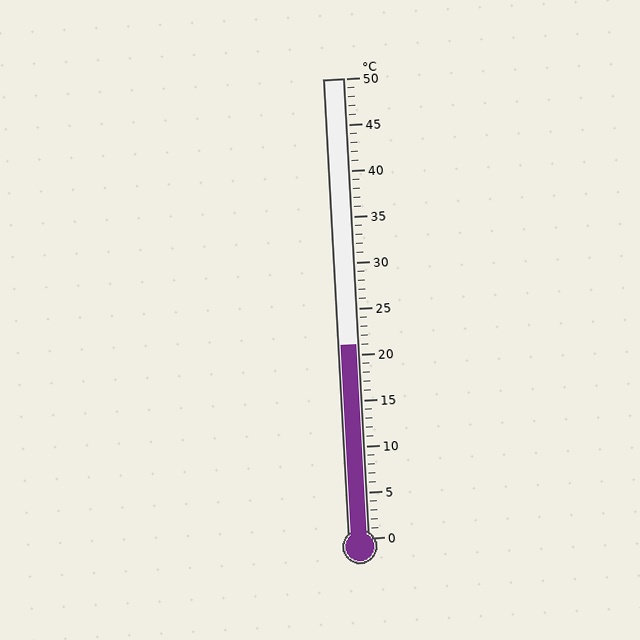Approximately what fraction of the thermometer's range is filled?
The thermometer is filled to approximately 40% of its range.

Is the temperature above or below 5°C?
The temperature is above 5°C.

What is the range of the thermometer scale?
The thermometer scale ranges from 0°C to 50°C.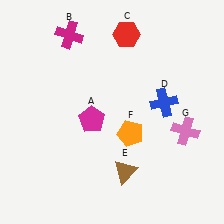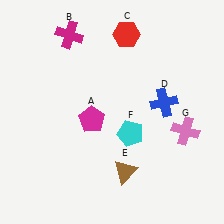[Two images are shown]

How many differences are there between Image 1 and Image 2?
There is 1 difference between the two images.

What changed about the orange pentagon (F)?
In Image 1, F is orange. In Image 2, it changed to cyan.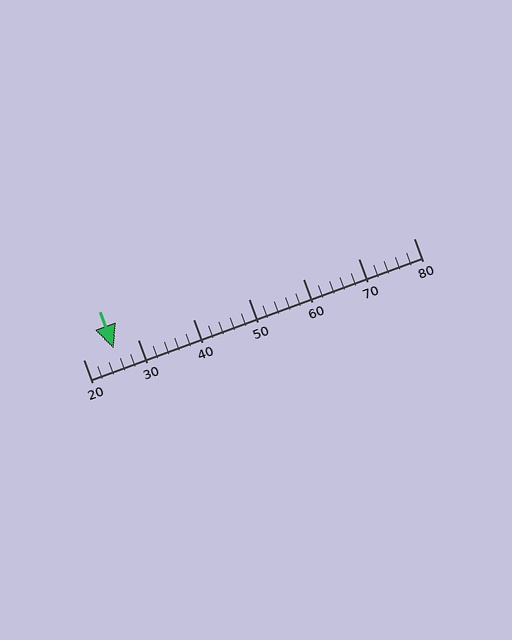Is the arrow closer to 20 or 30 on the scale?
The arrow is closer to 30.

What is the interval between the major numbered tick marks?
The major tick marks are spaced 10 units apart.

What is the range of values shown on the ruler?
The ruler shows values from 20 to 80.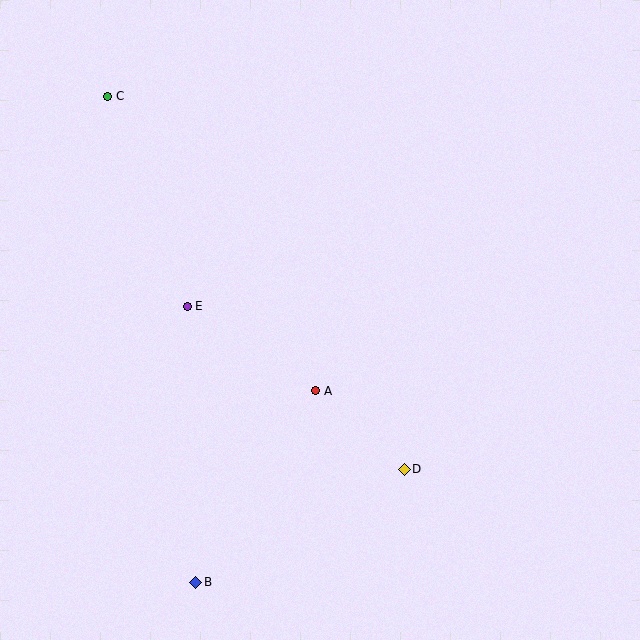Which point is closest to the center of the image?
Point A at (316, 391) is closest to the center.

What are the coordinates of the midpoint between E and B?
The midpoint between E and B is at (192, 444).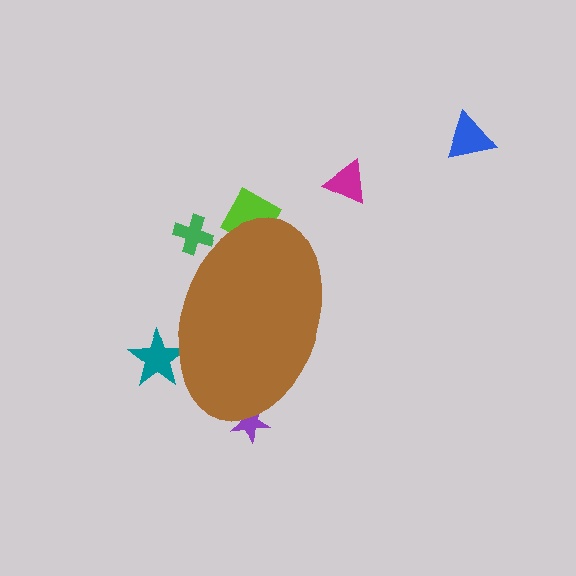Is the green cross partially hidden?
Yes, the green cross is partially hidden behind the brown ellipse.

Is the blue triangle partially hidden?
No, the blue triangle is fully visible.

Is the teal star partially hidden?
Yes, the teal star is partially hidden behind the brown ellipse.